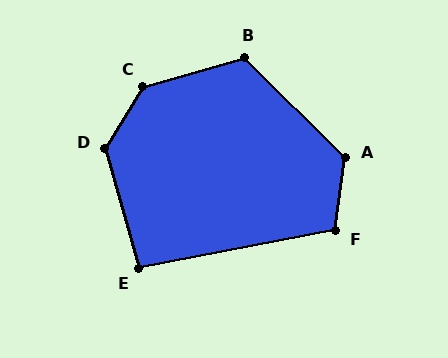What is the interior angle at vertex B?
Approximately 119 degrees (obtuse).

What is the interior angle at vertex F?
Approximately 108 degrees (obtuse).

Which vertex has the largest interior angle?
C, at approximately 137 degrees.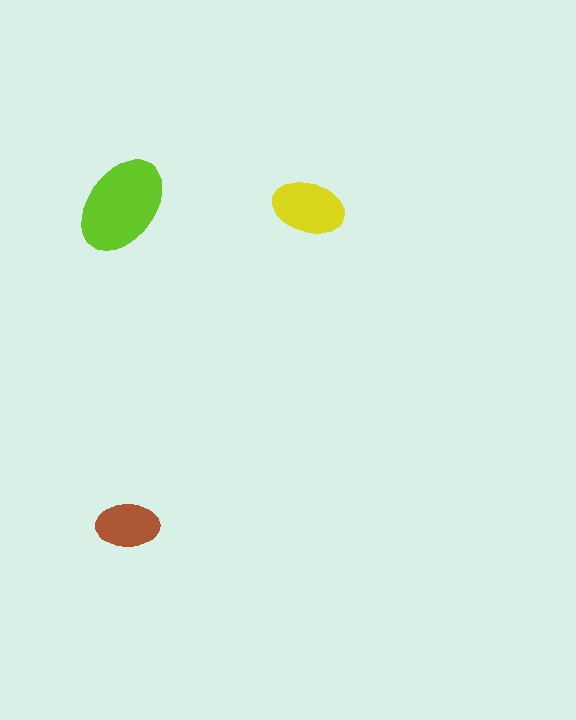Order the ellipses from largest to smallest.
the lime one, the yellow one, the brown one.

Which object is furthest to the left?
The lime ellipse is leftmost.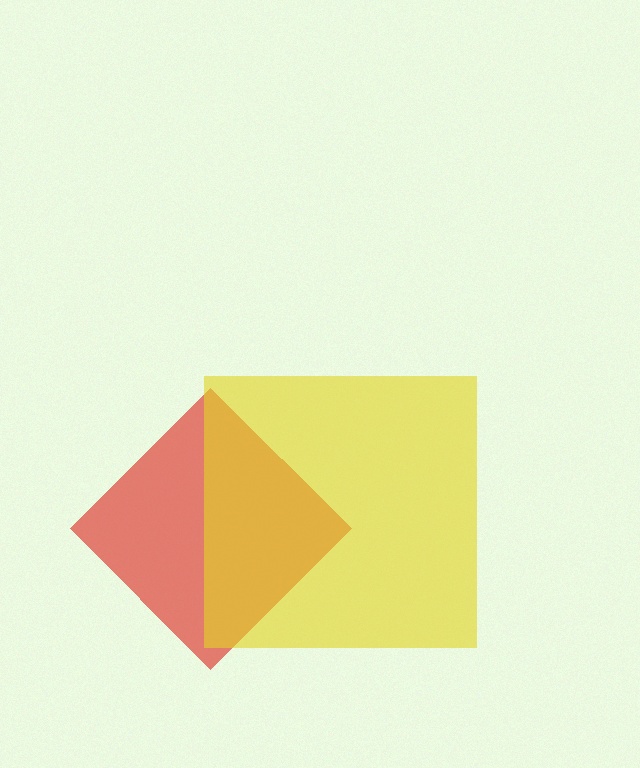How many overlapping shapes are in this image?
There are 2 overlapping shapes in the image.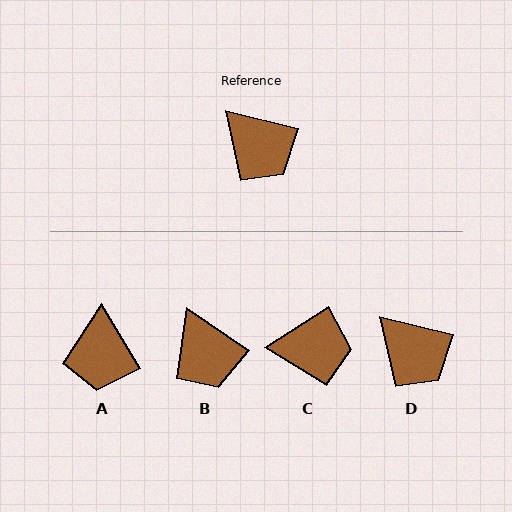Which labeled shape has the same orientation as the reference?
D.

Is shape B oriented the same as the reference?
No, it is off by about 21 degrees.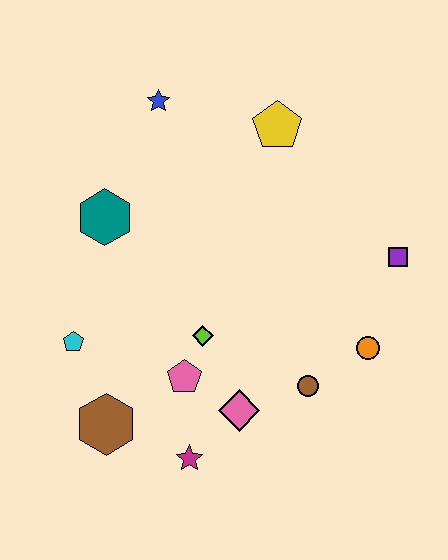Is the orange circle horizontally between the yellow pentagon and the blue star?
No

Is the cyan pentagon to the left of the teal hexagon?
Yes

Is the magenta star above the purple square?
No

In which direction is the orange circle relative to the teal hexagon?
The orange circle is to the right of the teal hexagon.